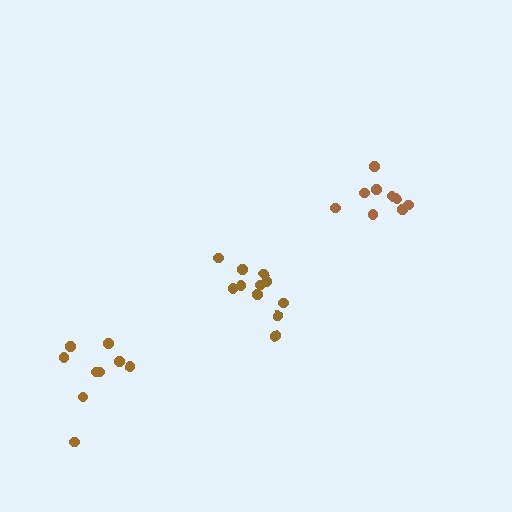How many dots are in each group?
Group 1: 11 dots, Group 2: 9 dots, Group 3: 9 dots (29 total).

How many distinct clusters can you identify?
There are 3 distinct clusters.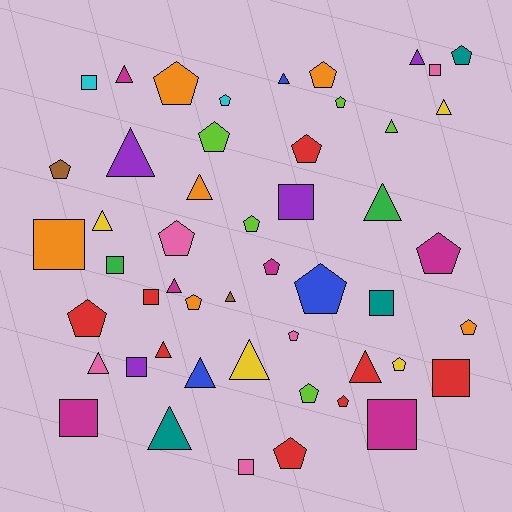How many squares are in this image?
There are 12 squares.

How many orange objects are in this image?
There are 6 orange objects.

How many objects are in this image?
There are 50 objects.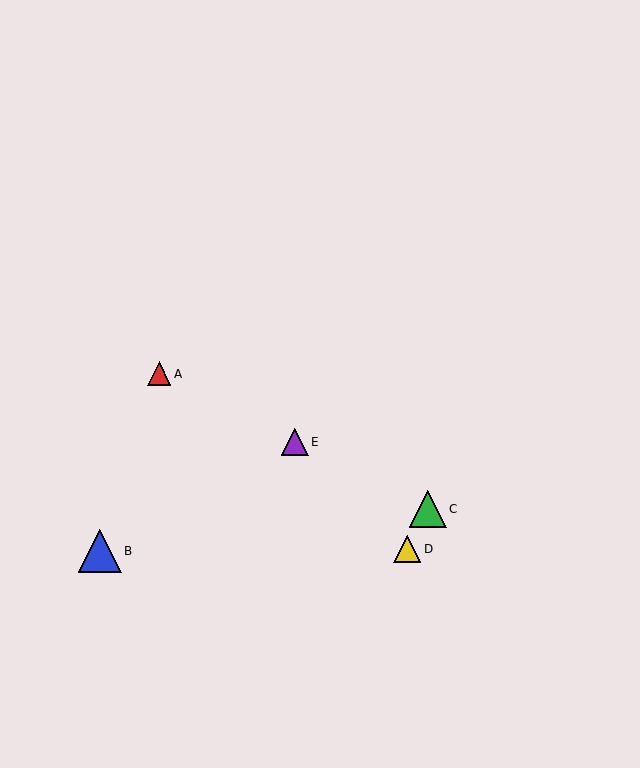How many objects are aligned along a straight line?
3 objects (A, C, E) are aligned along a straight line.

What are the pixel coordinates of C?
Object C is at (428, 509).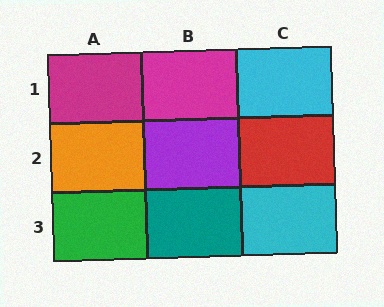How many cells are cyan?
2 cells are cyan.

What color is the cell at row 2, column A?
Orange.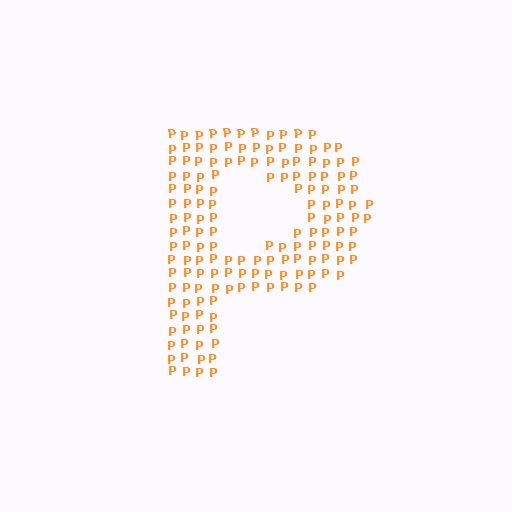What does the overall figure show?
The overall figure shows the letter P.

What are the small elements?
The small elements are letter P's.